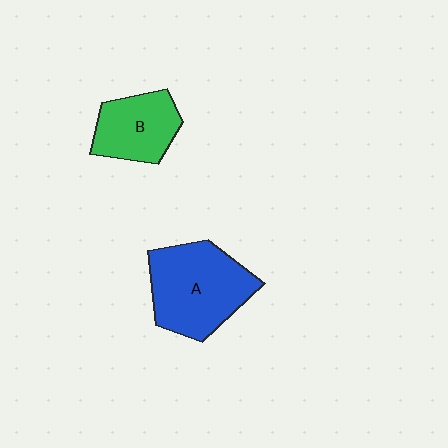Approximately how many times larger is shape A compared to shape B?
Approximately 1.5 times.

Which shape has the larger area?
Shape A (blue).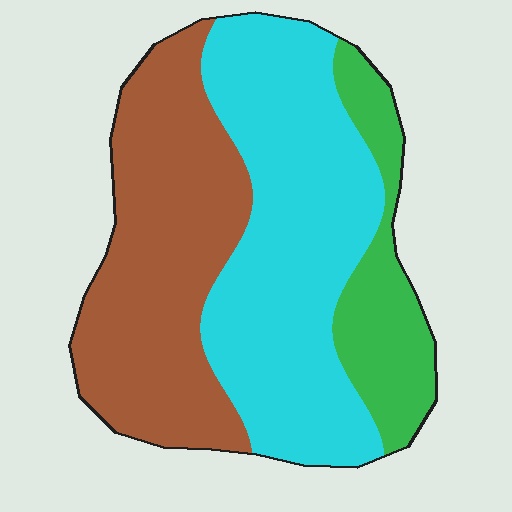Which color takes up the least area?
Green, at roughly 15%.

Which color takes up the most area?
Cyan, at roughly 45%.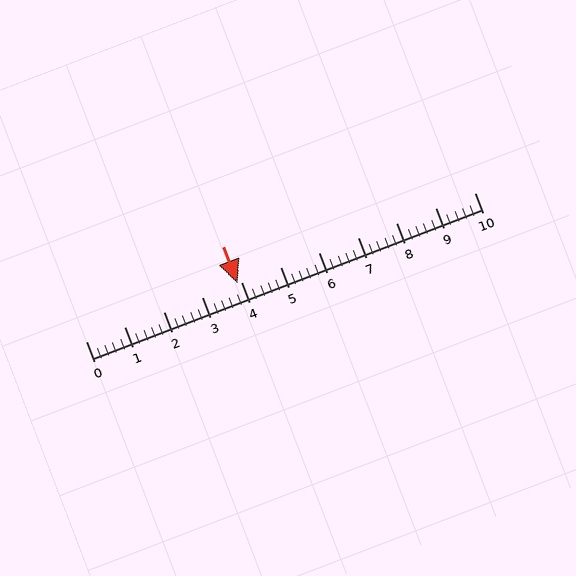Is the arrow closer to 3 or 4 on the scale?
The arrow is closer to 4.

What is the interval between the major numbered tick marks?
The major tick marks are spaced 1 units apart.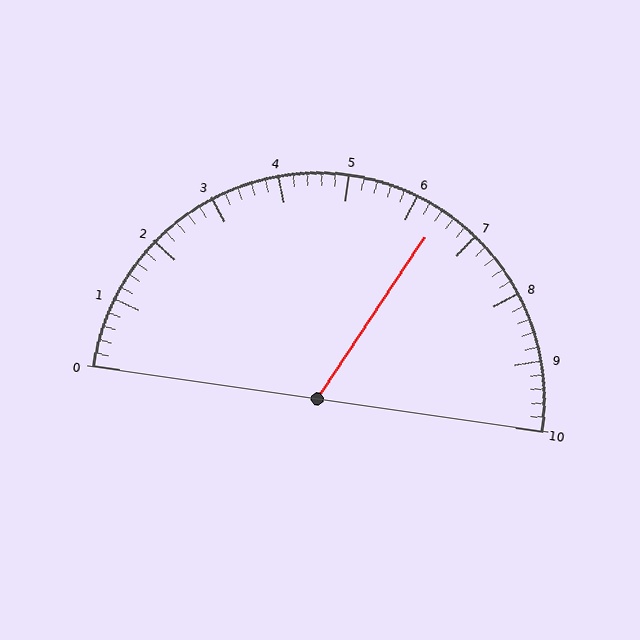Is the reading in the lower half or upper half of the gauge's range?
The reading is in the upper half of the range (0 to 10).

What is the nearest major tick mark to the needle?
The nearest major tick mark is 6.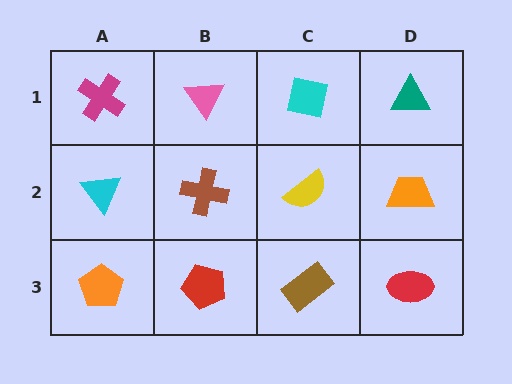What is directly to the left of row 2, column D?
A yellow semicircle.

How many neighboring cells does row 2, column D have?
3.